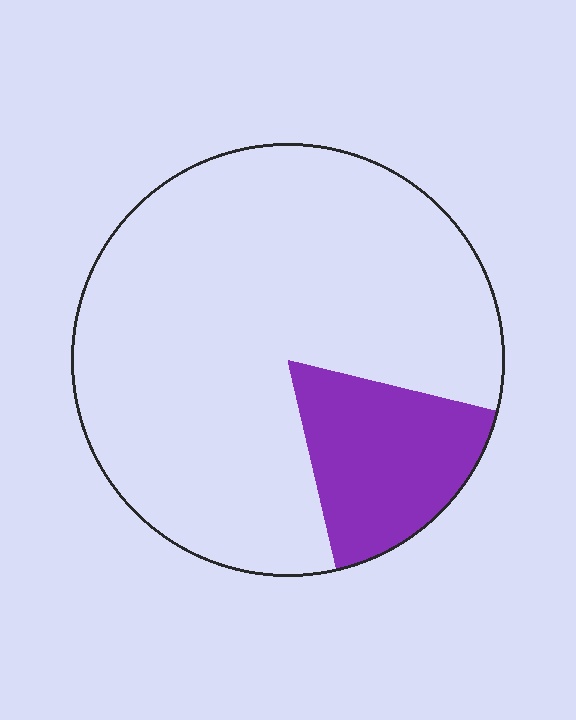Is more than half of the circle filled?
No.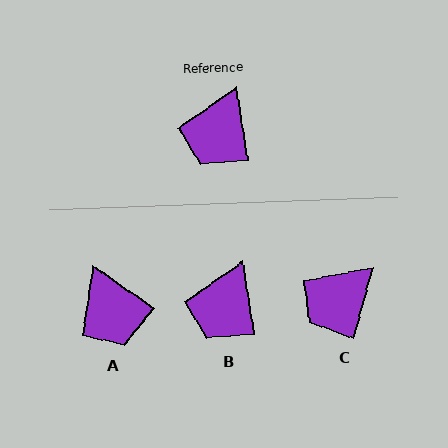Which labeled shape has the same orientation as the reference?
B.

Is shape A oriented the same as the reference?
No, it is off by about 46 degrees.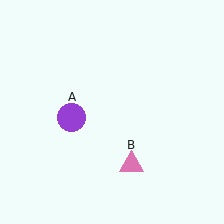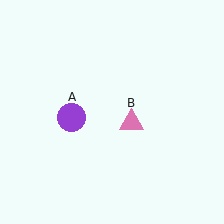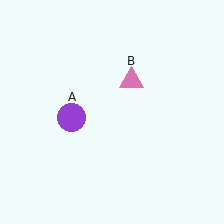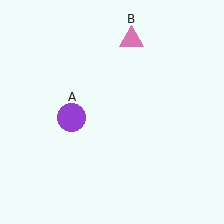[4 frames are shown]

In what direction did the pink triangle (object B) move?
The pink triangle (object B) moved up.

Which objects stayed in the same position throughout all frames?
Purple circle (object A) remained stationary.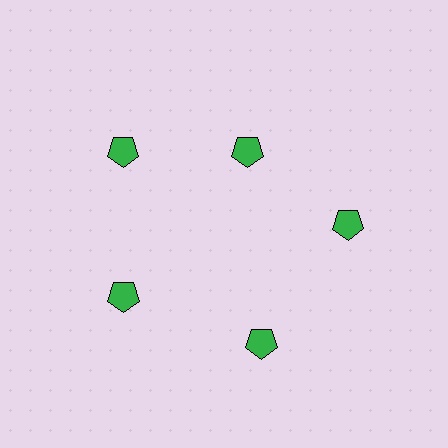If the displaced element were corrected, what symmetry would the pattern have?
It would have 5-fold rotational symmetry — the pattern would map onto itself every 72 degrees.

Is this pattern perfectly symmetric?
No. The 5 green pentagons are arranged in a ring, but one element near the 1 o'clock position is pulled inward toward the center, breaking the 5-fold rotational symmetry.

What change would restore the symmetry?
The symmetry would be restored by moving it outward, back onto the ring so that all 5 pentagons sit at equal angles and equal distance from the center.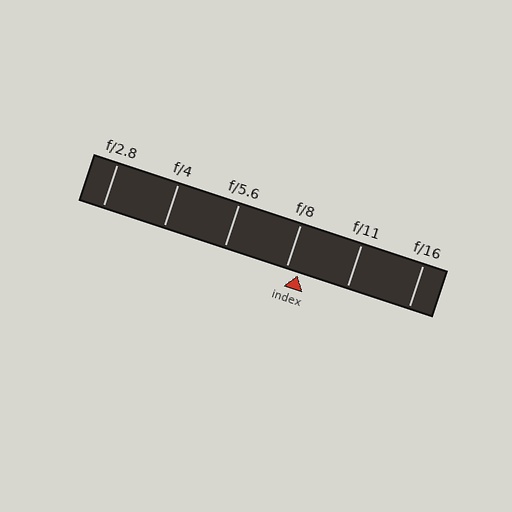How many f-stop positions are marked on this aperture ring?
There are 6 f-stop positions marked.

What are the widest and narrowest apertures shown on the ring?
The widest aperture shown is f/2.8 and the narrowest is f/16.